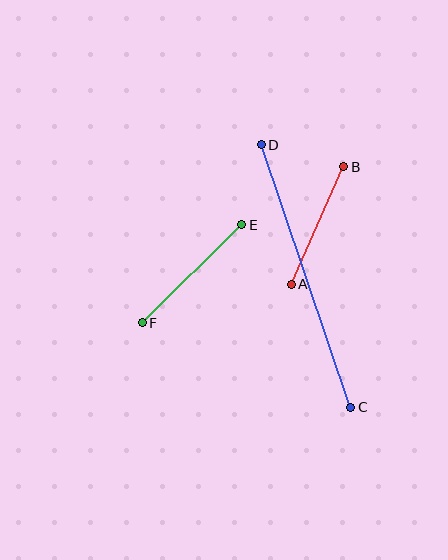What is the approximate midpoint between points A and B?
The midpoint is at approximately (317, 226) pixels.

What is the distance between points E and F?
The distance is approximately 140 pixels.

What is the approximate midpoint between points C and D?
The midpoint is at approximately (306, 276) pixels.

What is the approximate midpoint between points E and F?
The midpoint is at approximately (192, 274) pixels.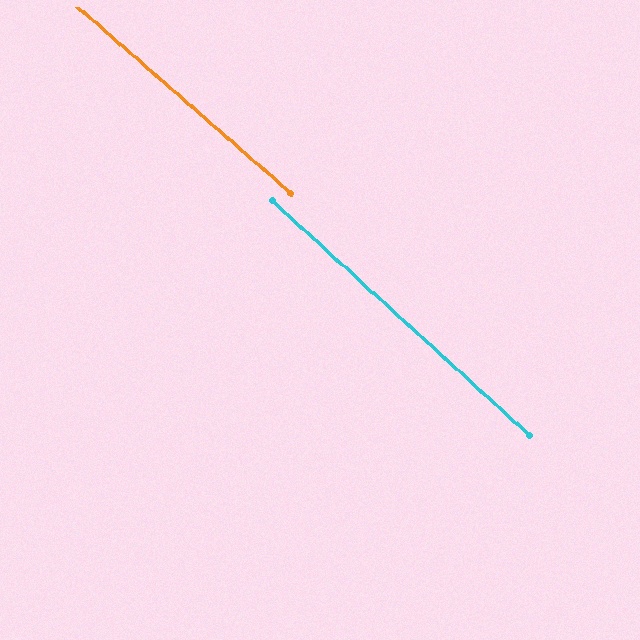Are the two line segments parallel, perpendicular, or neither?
Parallel — their directions differ by only 1.1°.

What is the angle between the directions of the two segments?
Approximately 1 degree.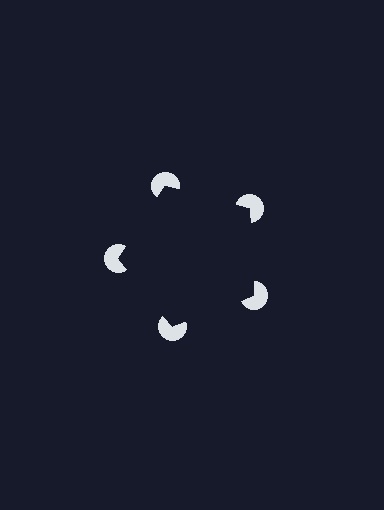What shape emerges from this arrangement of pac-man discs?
An illusory pentagon — its edges are inferred from the aligned wedge cuts in the pac-man discs, not physically drawn.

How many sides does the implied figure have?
5 sides.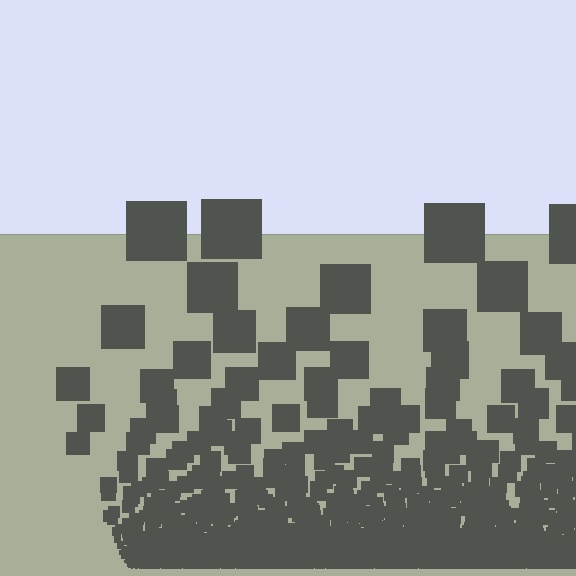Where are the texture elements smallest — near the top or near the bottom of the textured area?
Near the bottom.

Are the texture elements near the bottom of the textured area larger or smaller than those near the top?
Smaller. The gradient is inverted — elements near the bottom are smaller and denser.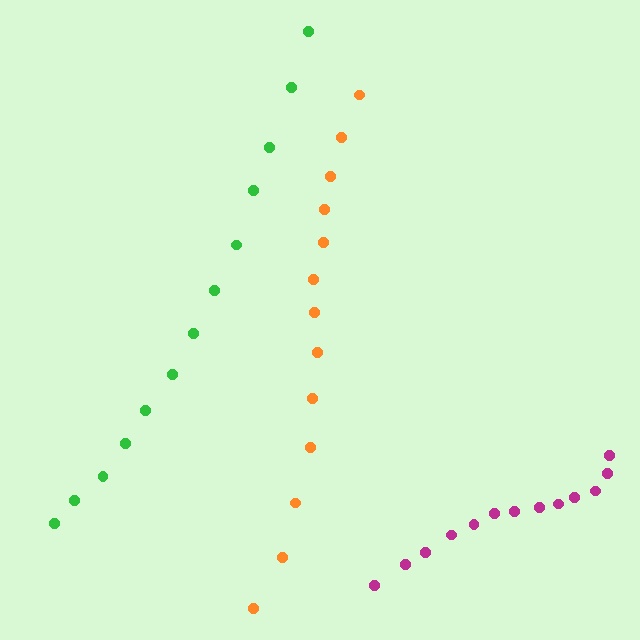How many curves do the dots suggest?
There are 3 distinct paths.